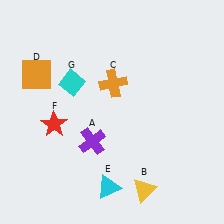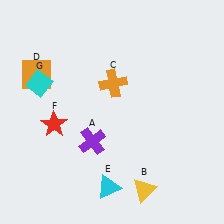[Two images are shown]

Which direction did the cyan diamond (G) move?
The cyan diamond (G) moved left.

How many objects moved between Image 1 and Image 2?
1 object moved between the two images.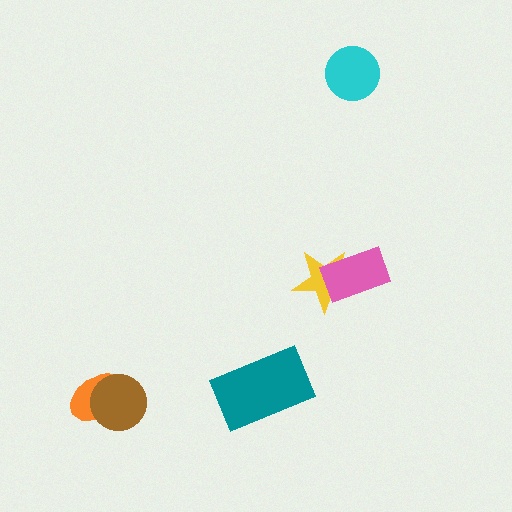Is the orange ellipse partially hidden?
Yes, it is partially covered by another shape.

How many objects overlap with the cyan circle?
0 objects overlap with the cyan circle.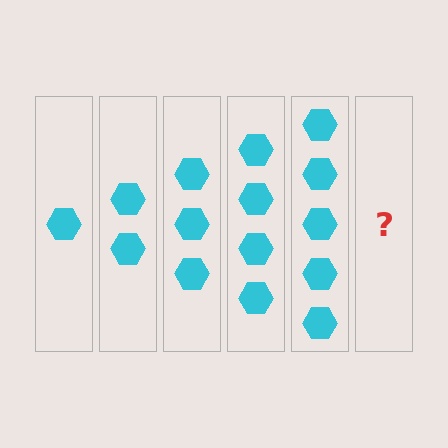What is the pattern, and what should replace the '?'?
The pattern is that each step adds one more hexagon. The '?' should be 6 hexagons.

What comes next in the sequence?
The next element should be 6 hexagons.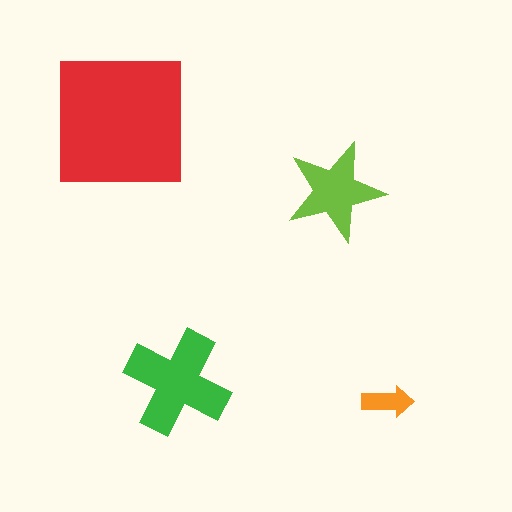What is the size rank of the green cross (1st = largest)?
2nd.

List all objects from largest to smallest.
The red square, the green cross, the lime star, the orange arrow.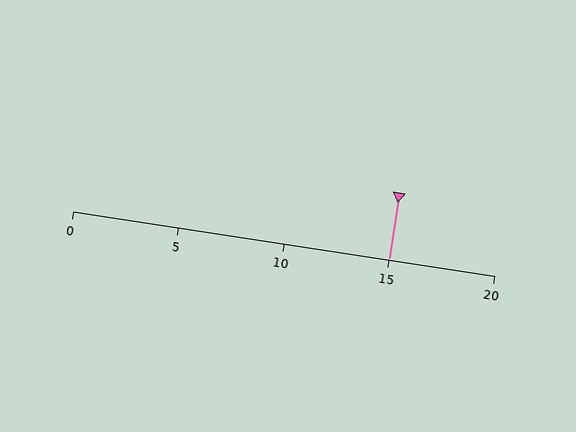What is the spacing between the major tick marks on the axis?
The major ticks are spaced 5 apart.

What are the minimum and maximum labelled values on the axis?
The axis runs from 0 to 20.